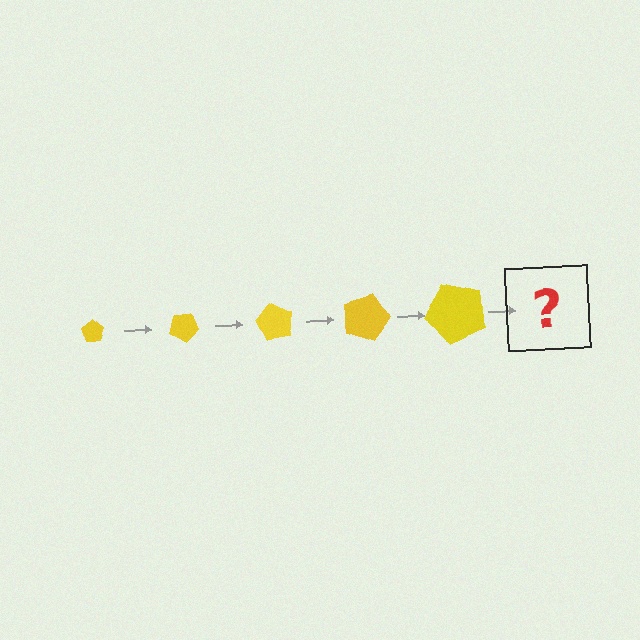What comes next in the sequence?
The next element should be a pentagon, larger than the previous one and rotated 150 degrees from the start.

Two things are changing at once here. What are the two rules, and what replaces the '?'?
The two rules are that the pentagon grows larger each step and it rotates 30 degrees each step. The '?' should be a pentagon, larger than the previous one and rotated 150 degrees from the start.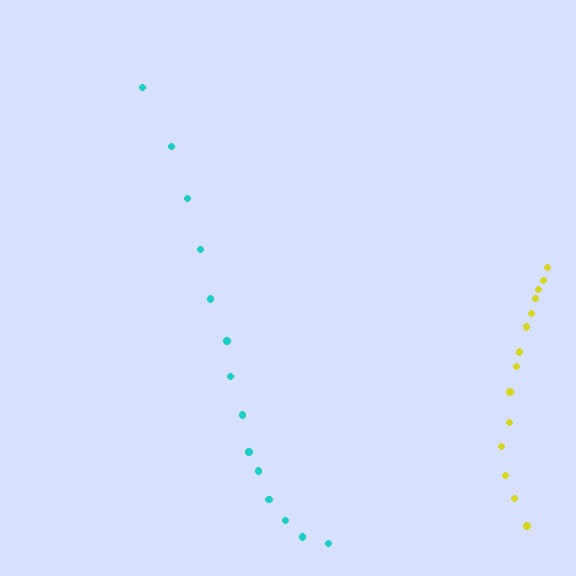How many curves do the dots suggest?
There are 2 distinct paths.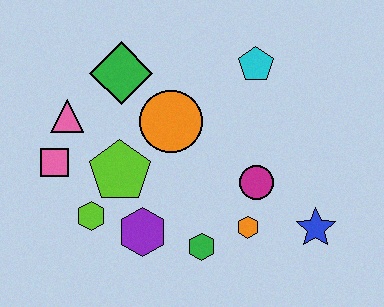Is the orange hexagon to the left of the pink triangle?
No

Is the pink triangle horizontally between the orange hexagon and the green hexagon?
No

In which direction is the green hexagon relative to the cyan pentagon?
The green hexagon is below the cyan pentagon.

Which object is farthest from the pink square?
The blue star is farthest from the pink square.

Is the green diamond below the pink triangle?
No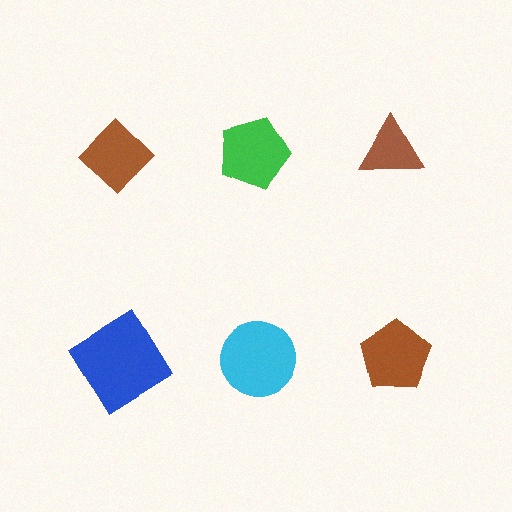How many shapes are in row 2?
3 shapes.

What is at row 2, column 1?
A blue diamond.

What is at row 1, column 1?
A brown diamond.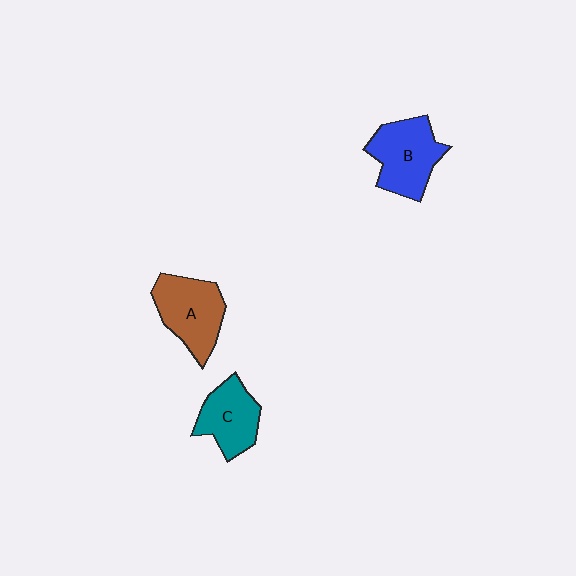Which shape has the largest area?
Shape B (blue).